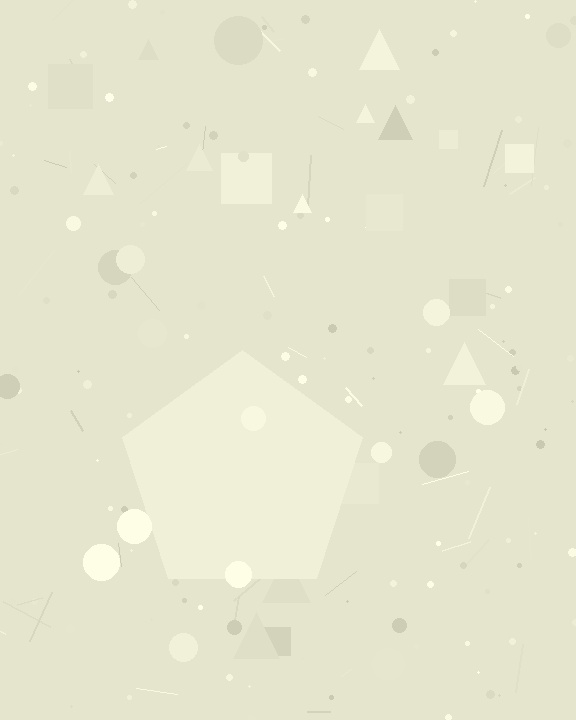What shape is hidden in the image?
A pentagon is hidden in the image.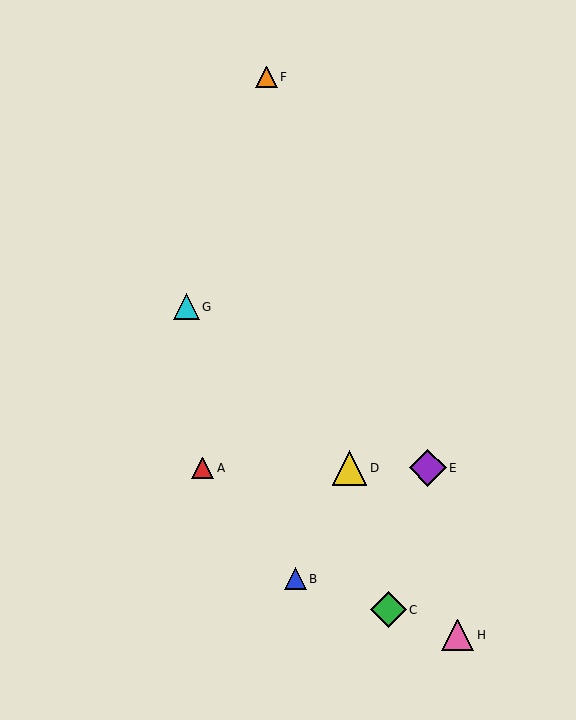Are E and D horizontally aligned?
Yes, both are at y≈468.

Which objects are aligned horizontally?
Objects A, D, E are aligned horizontally.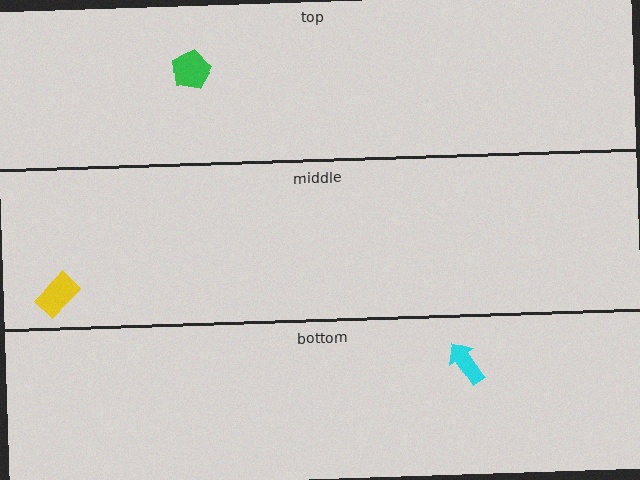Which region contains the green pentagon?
The top region.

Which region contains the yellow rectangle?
The middle region.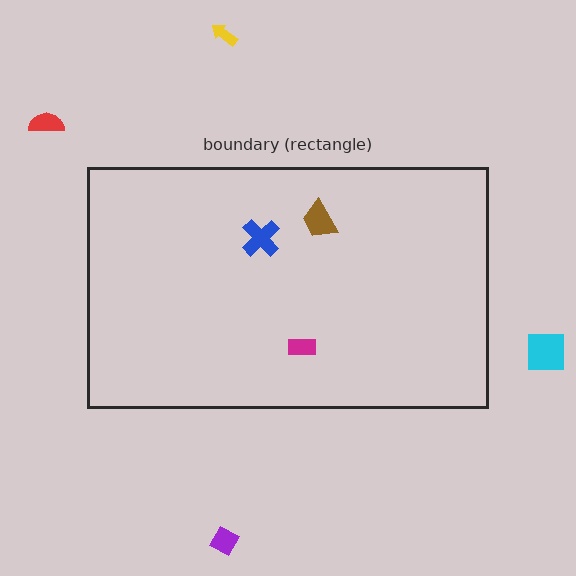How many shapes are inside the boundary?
3 inside, 4 outside.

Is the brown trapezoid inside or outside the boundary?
Inside.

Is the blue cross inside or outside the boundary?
Inside.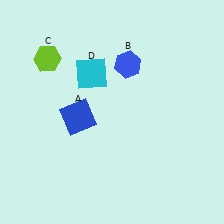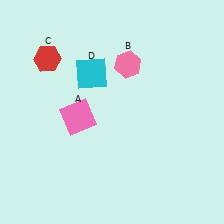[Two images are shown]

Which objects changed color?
A changed from blue to pink. B changed from blue to pink. C changed from lime to red.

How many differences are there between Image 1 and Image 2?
There are 3 differences between the two images.